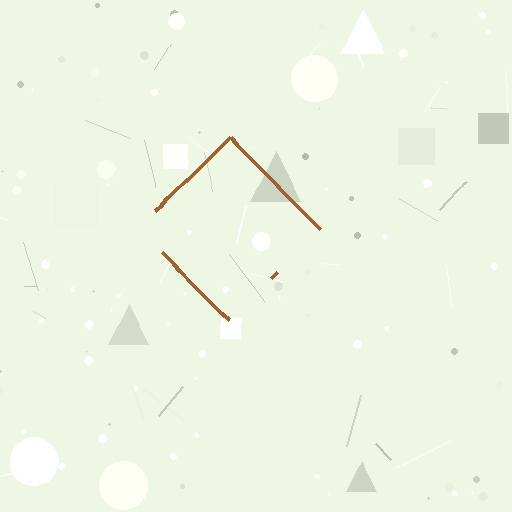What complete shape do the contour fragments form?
The contour fragments form a diamond.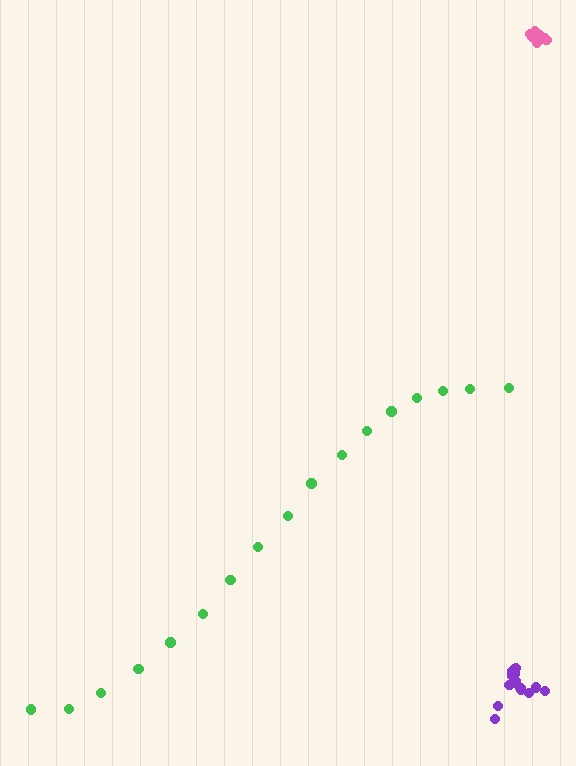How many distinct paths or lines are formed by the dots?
There are 3 distinct paths.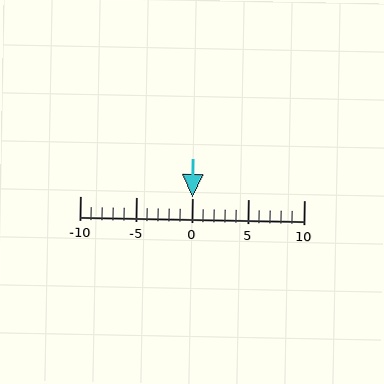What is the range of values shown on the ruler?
The ruler shows values from -10 to 10.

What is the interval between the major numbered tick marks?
The major tick marks are spaced 5 units apart.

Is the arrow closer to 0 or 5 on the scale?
The arrow is closer to 0.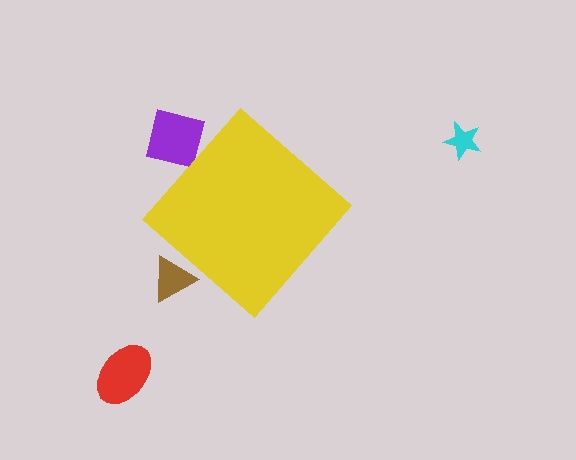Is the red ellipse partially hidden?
No, the red ellipse is fully visible.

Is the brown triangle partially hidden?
Yes, the brown triangle is partially hidden behind the yellow diamond.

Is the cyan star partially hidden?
No, the cyan star is fully visible.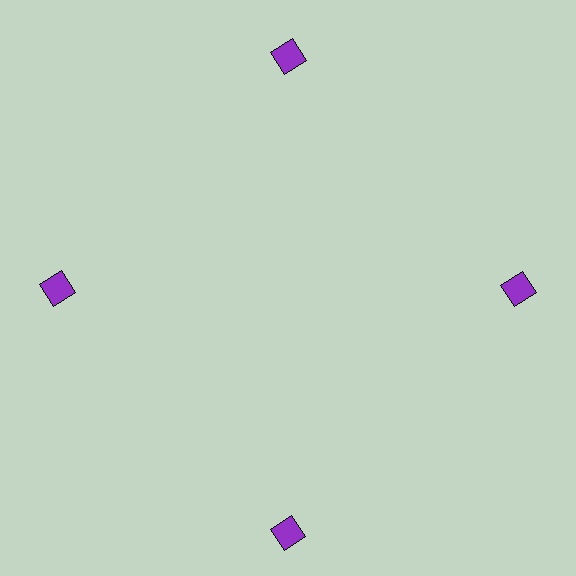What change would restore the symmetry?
The symmetry would be restored by moving it inward, back onto the ring so that all 4 squares sit at equal angles and equal distance from the center.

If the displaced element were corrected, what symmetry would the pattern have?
It would have 4-fold rotational symmetry — the pattern would map onto itself every 90 degrees.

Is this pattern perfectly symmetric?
No. The 4 purple squares are arranged in a ring, but one element near the 6 o'clock position is pushed outward from the center, breaking the 4-fold rotational symmetry.